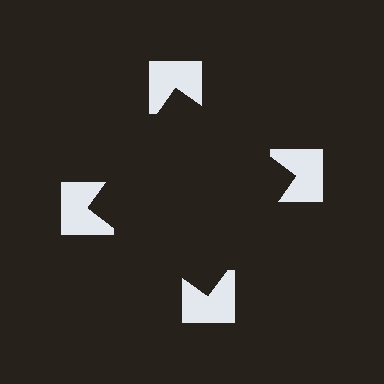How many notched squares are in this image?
There are 4 — one at each vertex of the illusory square.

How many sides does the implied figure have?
4 sides.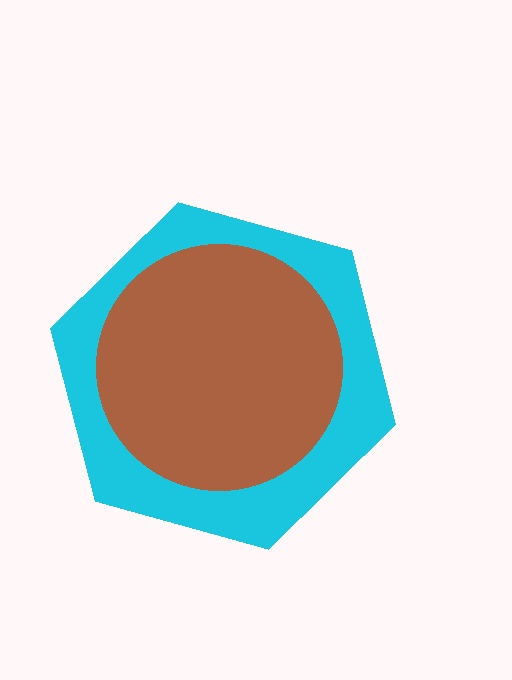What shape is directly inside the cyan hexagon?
The brown circle.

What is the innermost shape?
The brown circle.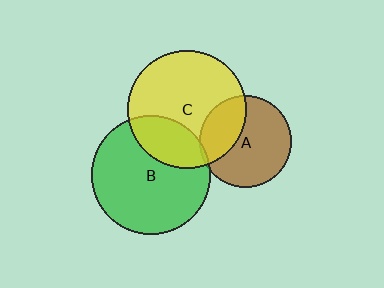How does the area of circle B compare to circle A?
Approximately 1.7 times.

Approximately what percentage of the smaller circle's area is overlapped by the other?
Approximately 25%.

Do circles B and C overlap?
Yes.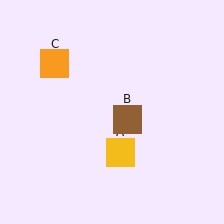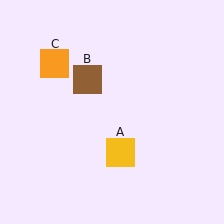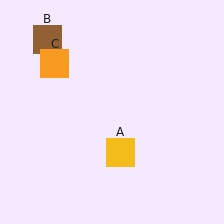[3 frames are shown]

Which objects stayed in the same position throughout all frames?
Yellow square (object A) and orange square (object C) remained stationary.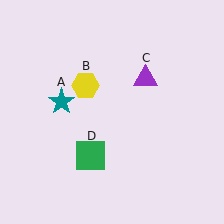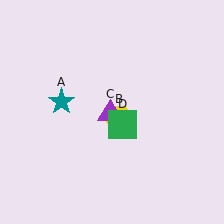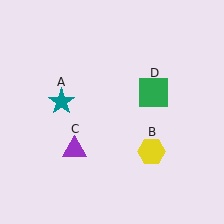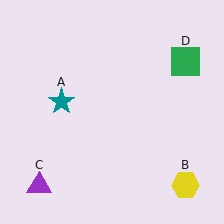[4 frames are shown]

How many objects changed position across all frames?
3 objects changed position: yellow hexagon (object B), purple triangle (object C), green square (object D).